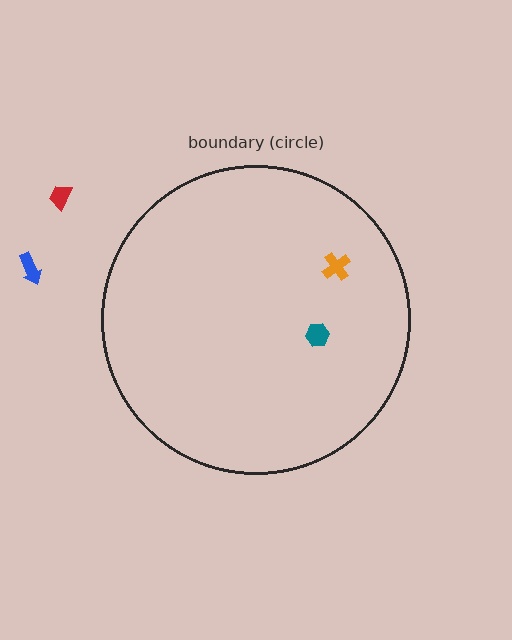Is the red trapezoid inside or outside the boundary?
Outside.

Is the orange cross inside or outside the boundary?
Inside.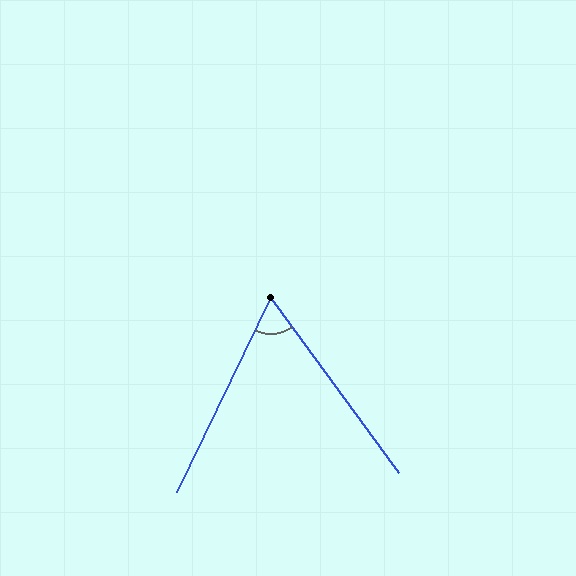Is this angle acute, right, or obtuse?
It is acute.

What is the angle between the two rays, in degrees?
Approximately 62 degrees.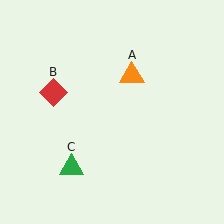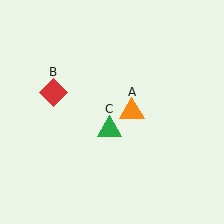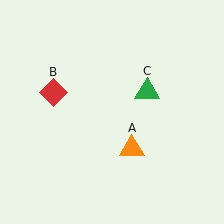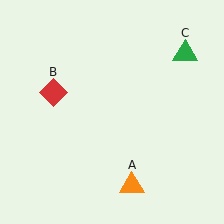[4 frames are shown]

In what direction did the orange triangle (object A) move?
The orange triangle (object A) moved down.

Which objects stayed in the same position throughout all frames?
Red diamond (object B) remained stationary.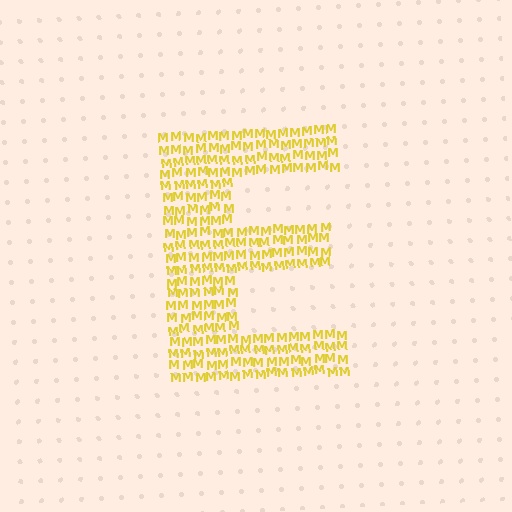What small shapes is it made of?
It is made of small letter M's.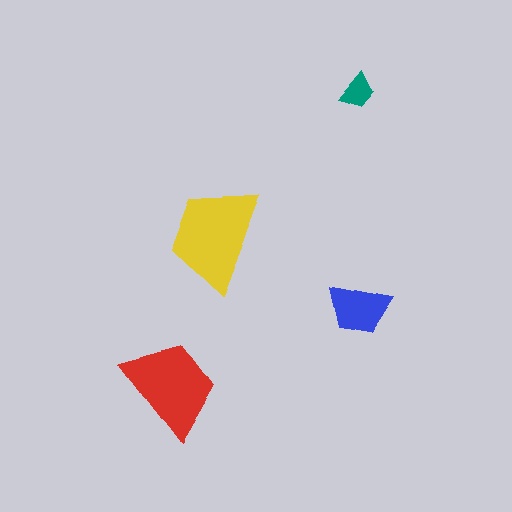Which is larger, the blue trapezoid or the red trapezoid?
The red one.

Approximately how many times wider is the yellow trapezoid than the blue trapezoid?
About 1.5 times wider.